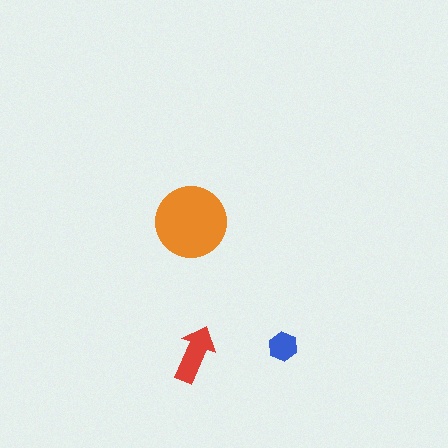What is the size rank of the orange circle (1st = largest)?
1st.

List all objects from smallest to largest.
The blue hexagon, the red arrow, the orange circle.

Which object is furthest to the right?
The blue hexagon is rightmost.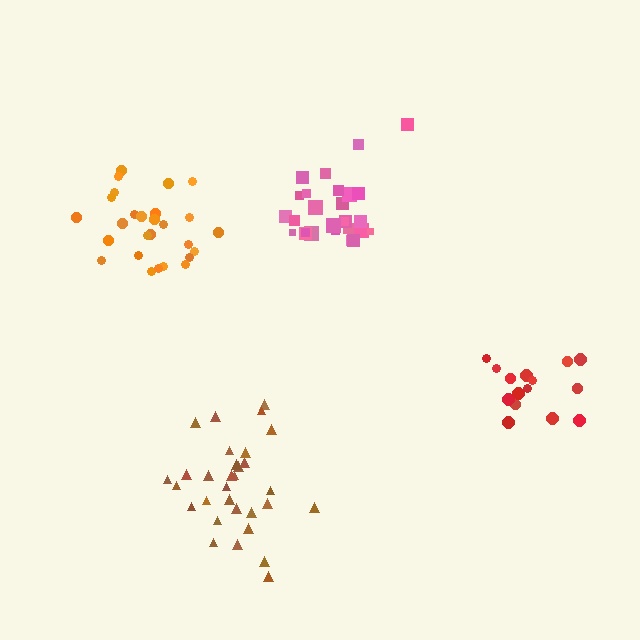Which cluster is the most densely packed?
Pink.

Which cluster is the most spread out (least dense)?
Red.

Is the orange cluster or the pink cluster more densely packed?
Pink.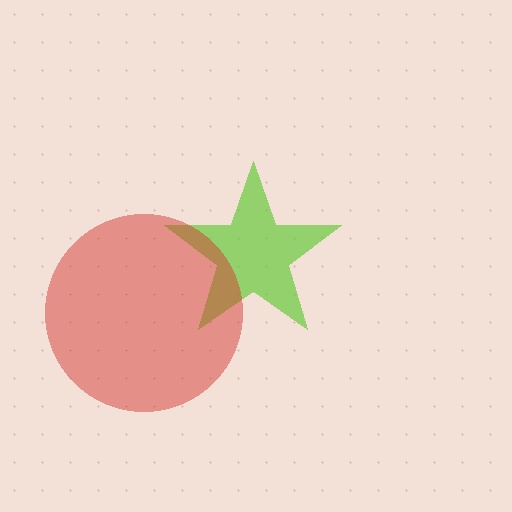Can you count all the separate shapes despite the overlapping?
Yes, there are 2 separate shapes.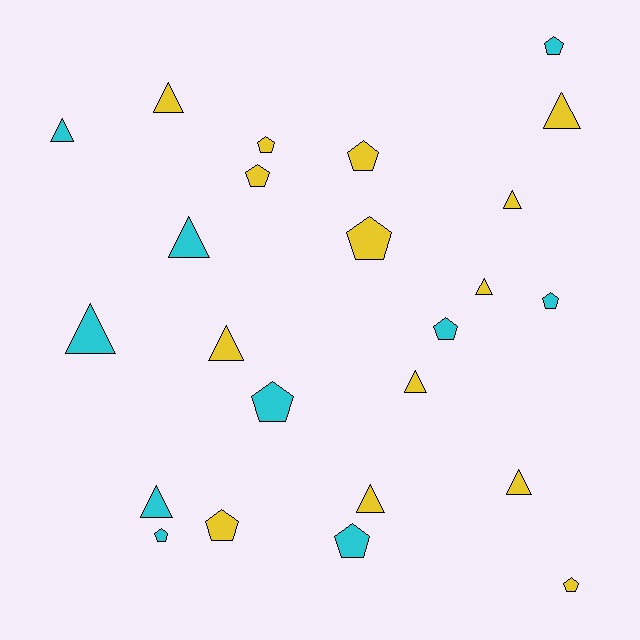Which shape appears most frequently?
Triangle, with 12 objects.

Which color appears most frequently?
Yellow, with 14 objects.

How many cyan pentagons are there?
There are 6 cyan pentagons.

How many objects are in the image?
There are 24 objects.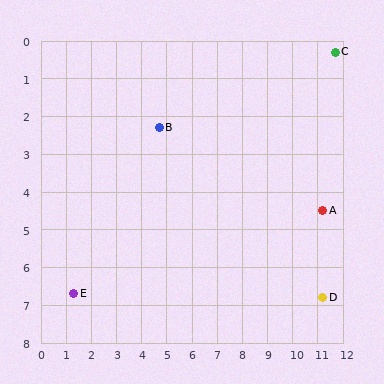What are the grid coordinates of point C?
Point C is at approximately (11.7, 0.3).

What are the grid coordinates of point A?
Point A is at approximately (11.2, 4.5).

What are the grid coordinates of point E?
Point E is at approximately (1.3, 6.7).